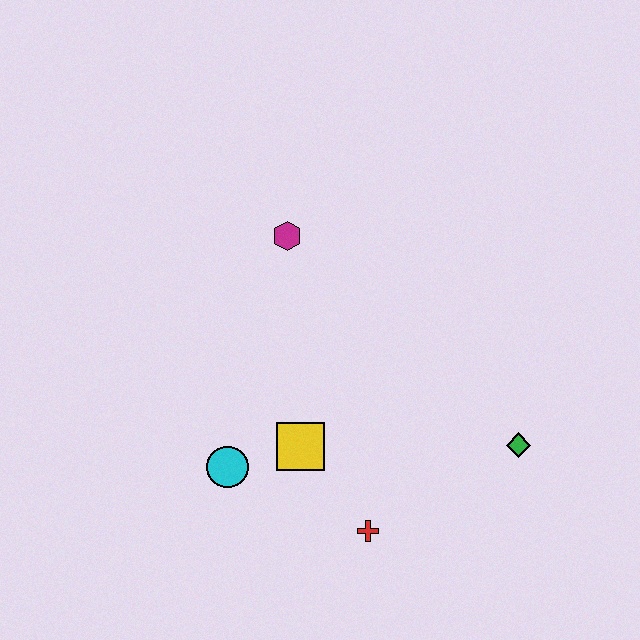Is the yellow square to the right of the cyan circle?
Yes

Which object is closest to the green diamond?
The red cross is closest to the green diamond.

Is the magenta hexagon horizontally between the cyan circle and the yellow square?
Yes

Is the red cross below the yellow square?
Yes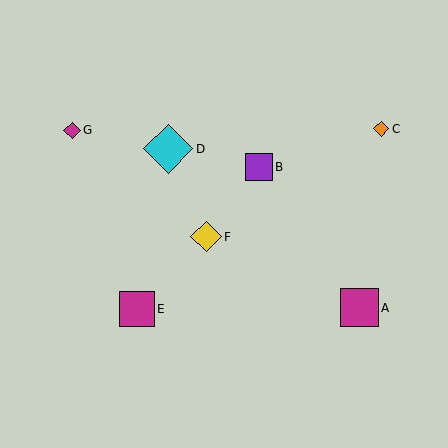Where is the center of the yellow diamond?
The center of the yellow diamond is at (206, 237).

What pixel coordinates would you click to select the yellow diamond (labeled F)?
Click at (206, 237) to select the yellow diamond F.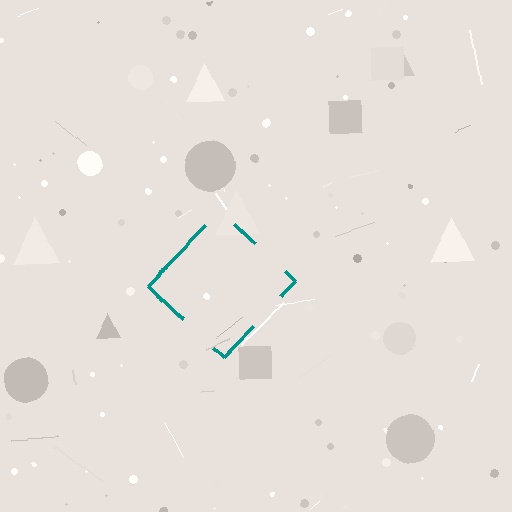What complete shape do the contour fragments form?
The contour fragments form a diamond.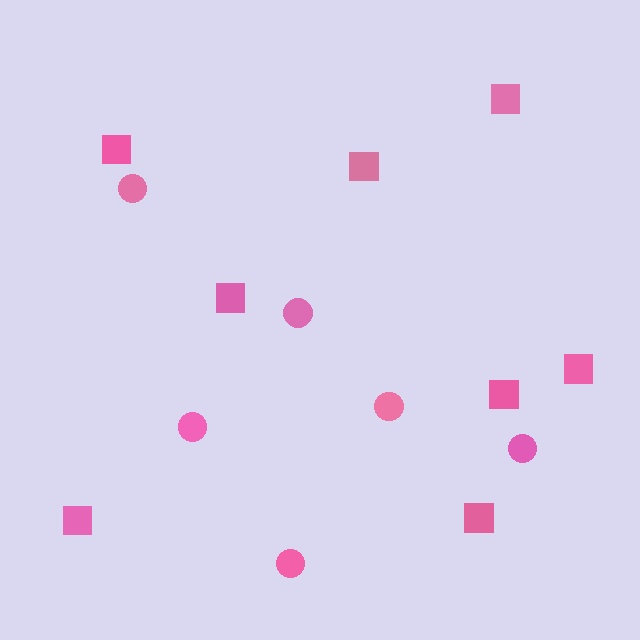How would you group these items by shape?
There are 2 groups: one group of circles (6) and one group of squares (8).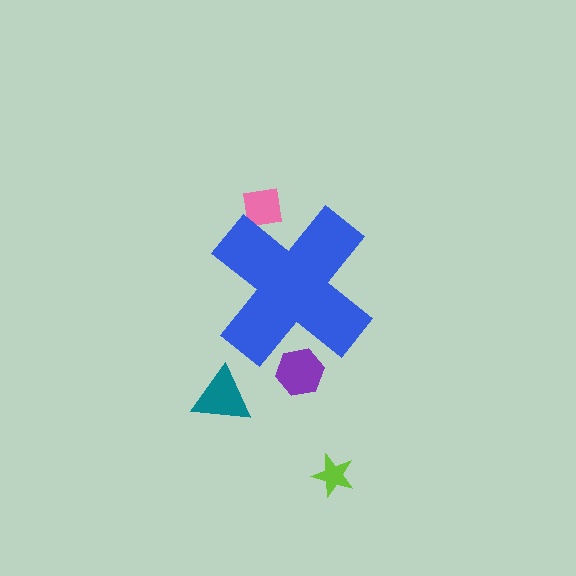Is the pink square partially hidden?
Yes, the pink square is partially hidden behind the blue cross.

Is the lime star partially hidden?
No, the lime star is fully visible.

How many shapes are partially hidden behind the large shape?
2 shapes are partially hidden.